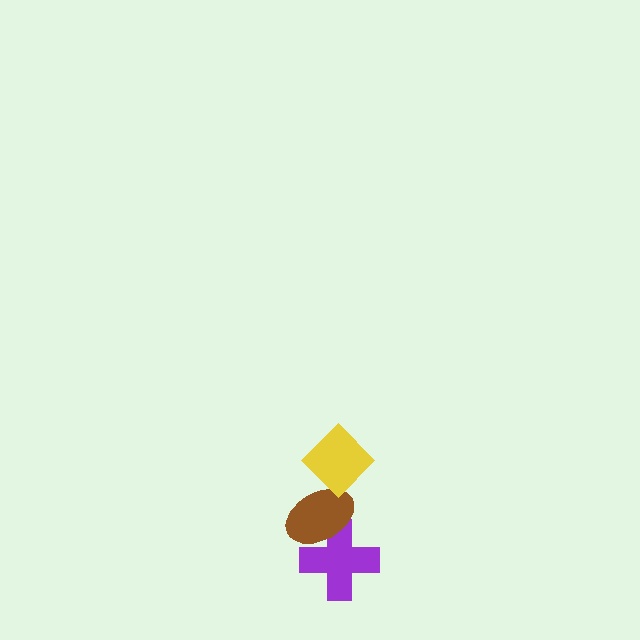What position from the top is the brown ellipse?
The brown ellipse is 2nd from the top.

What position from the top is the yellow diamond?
The yellow diamond is 1st from the top.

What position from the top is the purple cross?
The purple cross is 3rd from the top.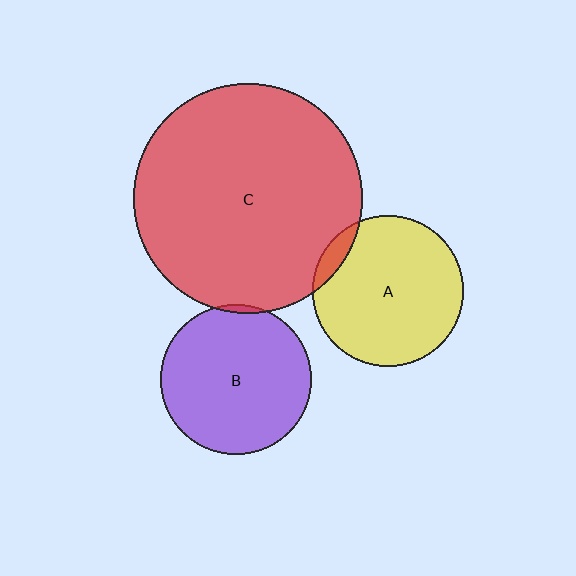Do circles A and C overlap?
Yes.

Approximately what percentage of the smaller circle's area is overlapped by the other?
Approximately 5%.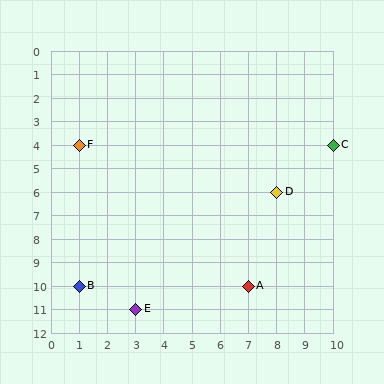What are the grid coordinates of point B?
Point B is at grid coordinates (1, 10).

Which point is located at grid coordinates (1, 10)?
Point B is at (1, 10).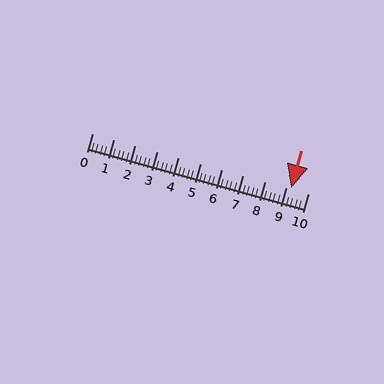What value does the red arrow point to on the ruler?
The red arrow points to approximately 9.2.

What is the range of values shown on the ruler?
The ruler shows values from 0 to 10.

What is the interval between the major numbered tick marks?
The major tick marks are spaced 1 units apart.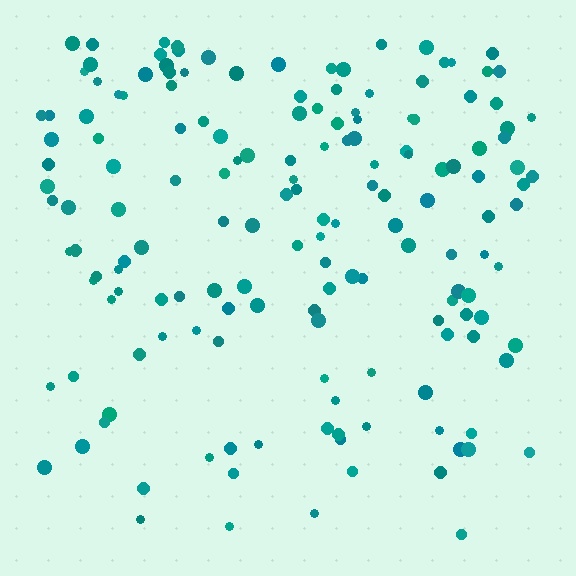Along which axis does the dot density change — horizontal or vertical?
Vertical.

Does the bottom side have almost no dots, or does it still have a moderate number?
Still a moderate number, just noticeably fewer than the top.